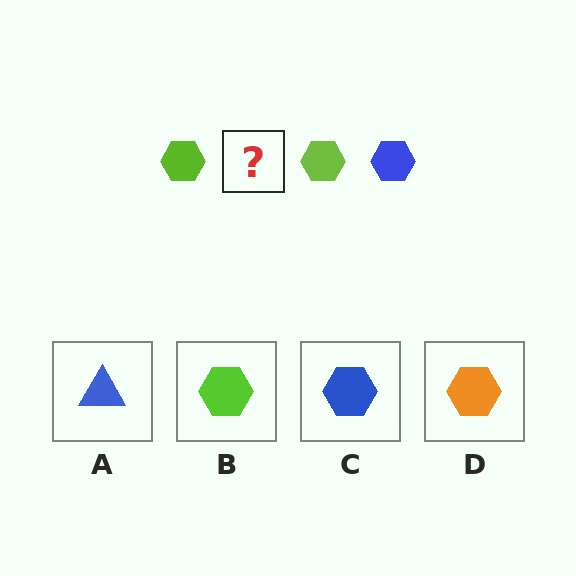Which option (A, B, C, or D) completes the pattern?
C.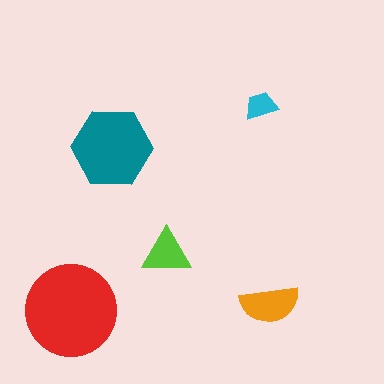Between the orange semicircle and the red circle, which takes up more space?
The red circle.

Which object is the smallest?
The cyan trapezoid.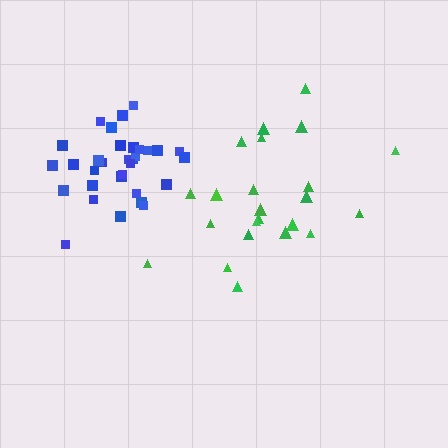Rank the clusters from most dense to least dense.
blue, green.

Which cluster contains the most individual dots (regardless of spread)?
Blue (32).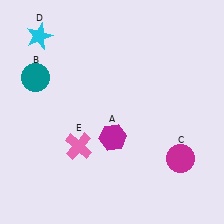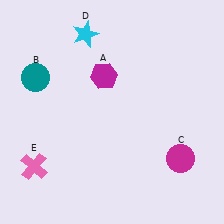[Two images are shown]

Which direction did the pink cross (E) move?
The pink cross (E) moved left.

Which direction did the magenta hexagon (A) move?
The magenta hexagon (A) moved up.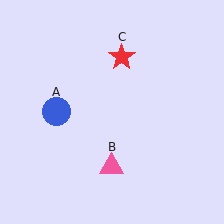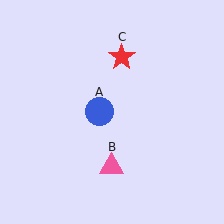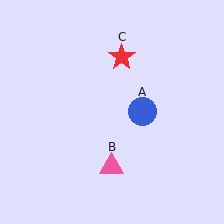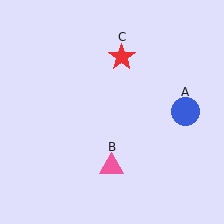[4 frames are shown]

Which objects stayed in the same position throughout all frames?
Pink triangle (object B) and red star (object C) remained stationary.